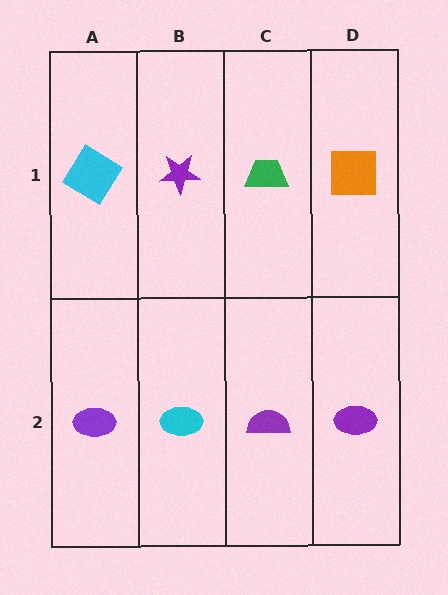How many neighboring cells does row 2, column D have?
2.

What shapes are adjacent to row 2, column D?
An orange square (row 1, column D), a purple semicircle (row 2, column C).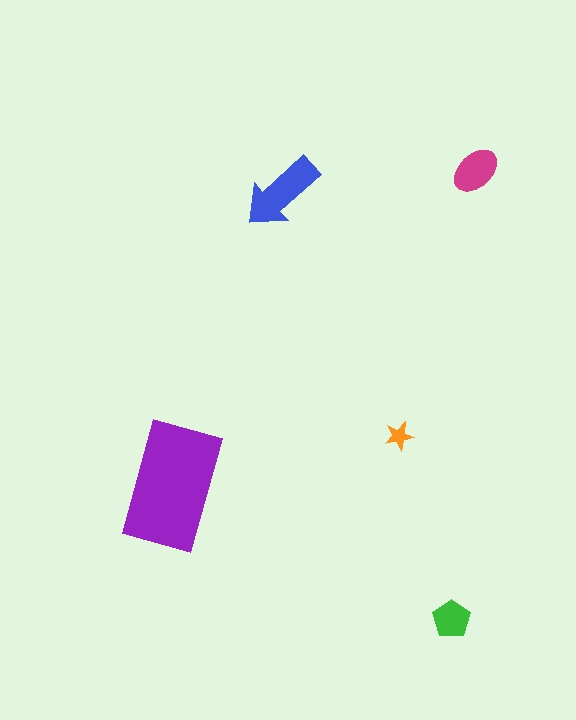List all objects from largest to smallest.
The purple rectangle, the blue arrow, the magenta ellipse, the green pentagon, the orange star.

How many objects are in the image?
There are 5 objects in the image.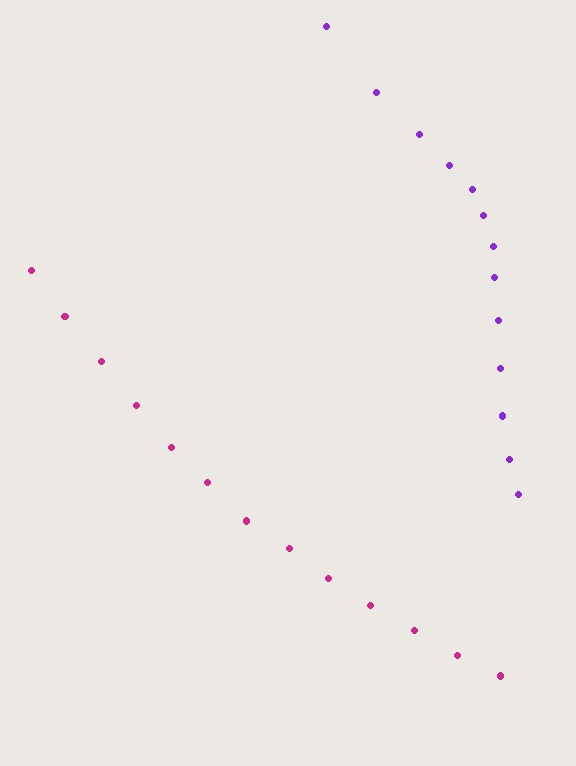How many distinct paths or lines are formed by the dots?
There are 2 distinct paths.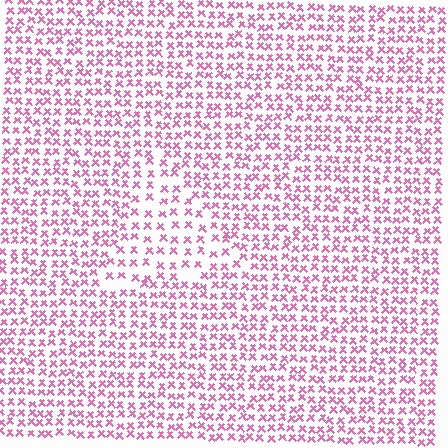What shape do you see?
I see a triangle.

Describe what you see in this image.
The image contains small pink elements arranged at two different densities. A triangle-shaped region is visible where the elements are less densely packed than the surrounding area.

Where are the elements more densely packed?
The elements are more densely packed outside the triangle boundary.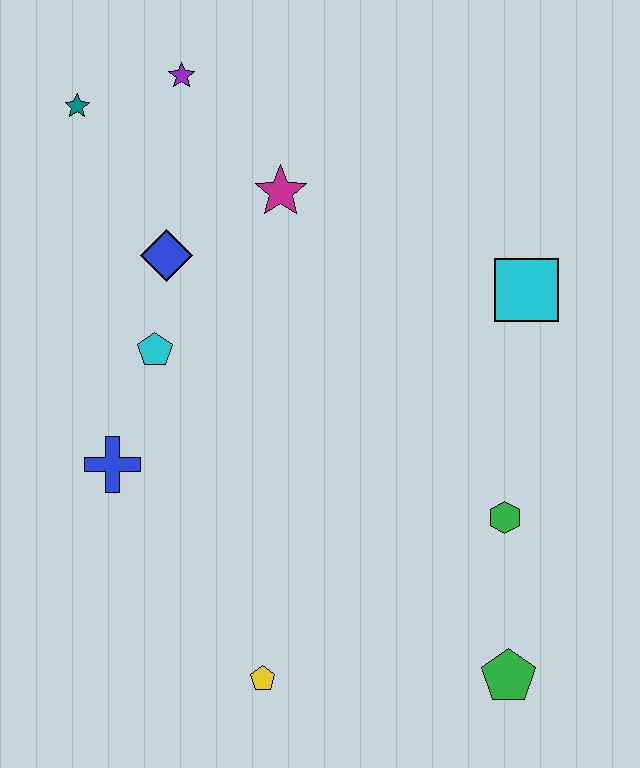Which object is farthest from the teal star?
The green pentagon is farthest from the teal star.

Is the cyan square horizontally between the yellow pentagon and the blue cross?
No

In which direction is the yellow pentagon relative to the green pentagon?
The yellow pentagon is to the left of the green pentagon.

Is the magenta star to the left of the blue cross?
No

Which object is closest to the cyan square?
The green hexagon is closest to the cyan square.